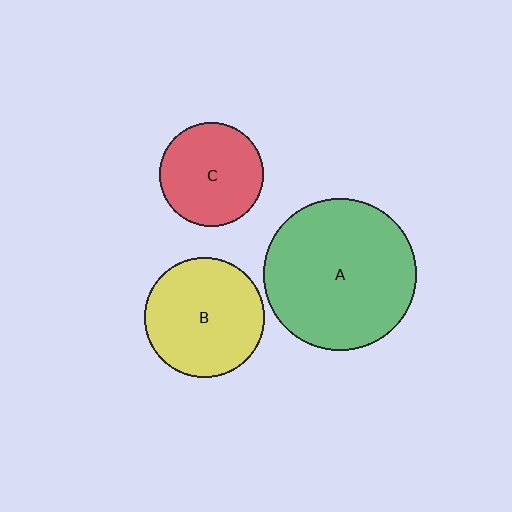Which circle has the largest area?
Circle A (green).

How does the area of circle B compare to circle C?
Approximately 1.3 times.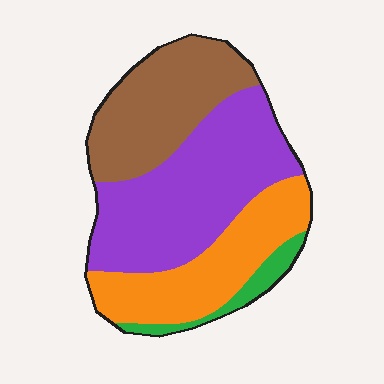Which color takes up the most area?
Purple, at roughly 40%.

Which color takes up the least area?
Green, at roughly 5%.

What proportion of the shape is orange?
Orange takes up about one quarter (1/4) of the shape.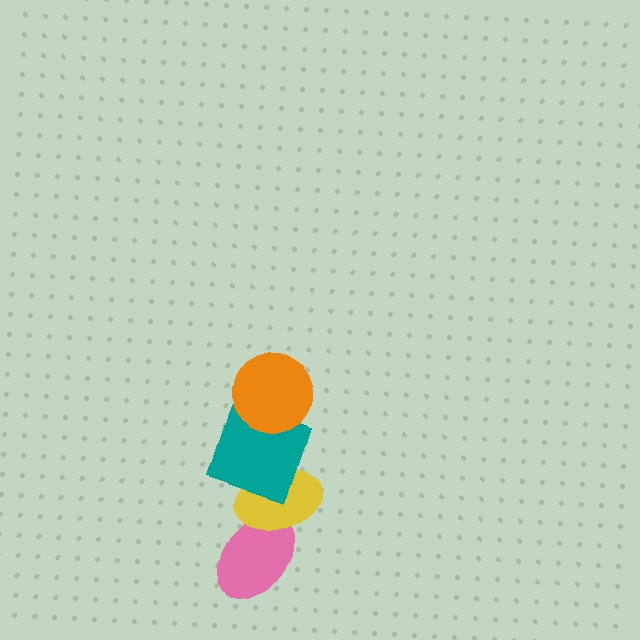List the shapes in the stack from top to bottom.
From top to bottom: the orange circle, the teal square, the yellow ellipse, the pink ellipse.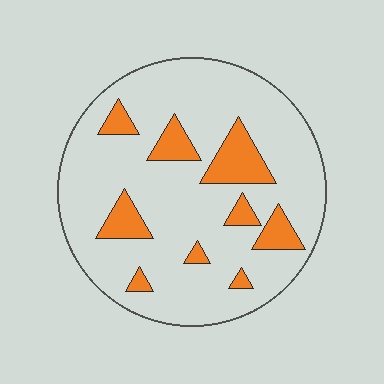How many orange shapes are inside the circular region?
9.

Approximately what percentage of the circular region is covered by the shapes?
Approximately 15%.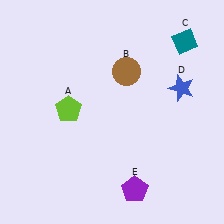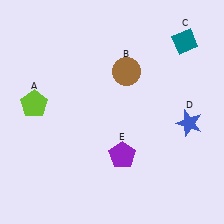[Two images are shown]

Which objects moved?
The objects that moved are: the lime pentagon (A), the blue star (D), the purple pentagon (E).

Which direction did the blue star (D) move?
The blue star (D) moved down.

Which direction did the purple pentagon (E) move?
The purple pentagon (E) moved up.